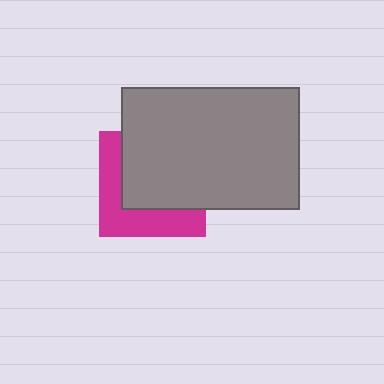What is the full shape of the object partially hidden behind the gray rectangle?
The partially hidden object is a magenta square.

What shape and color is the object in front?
The object in front is a gray rectangle.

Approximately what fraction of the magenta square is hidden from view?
Roughly 58% of the magenta square is hidden behind the gray rectangle.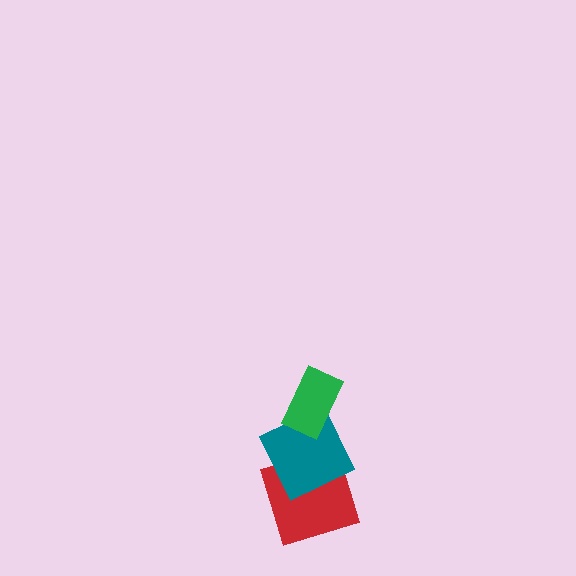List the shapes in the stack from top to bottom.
From top to bottom: the green rectangle, the teal square, the red square.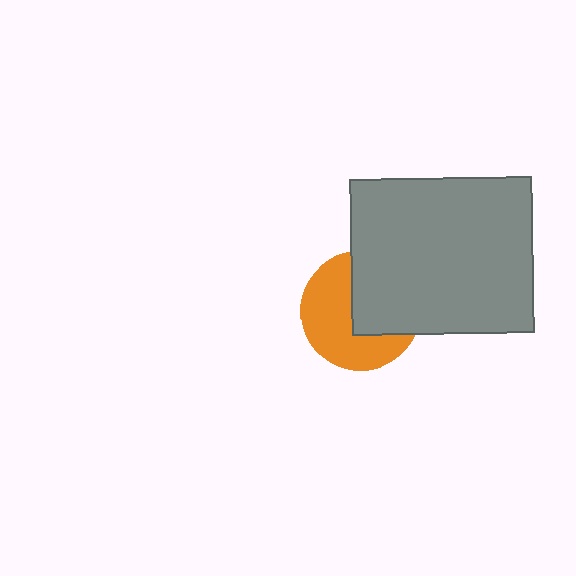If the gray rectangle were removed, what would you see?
You would see the complete orange circle.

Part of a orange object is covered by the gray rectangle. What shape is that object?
It is a circle.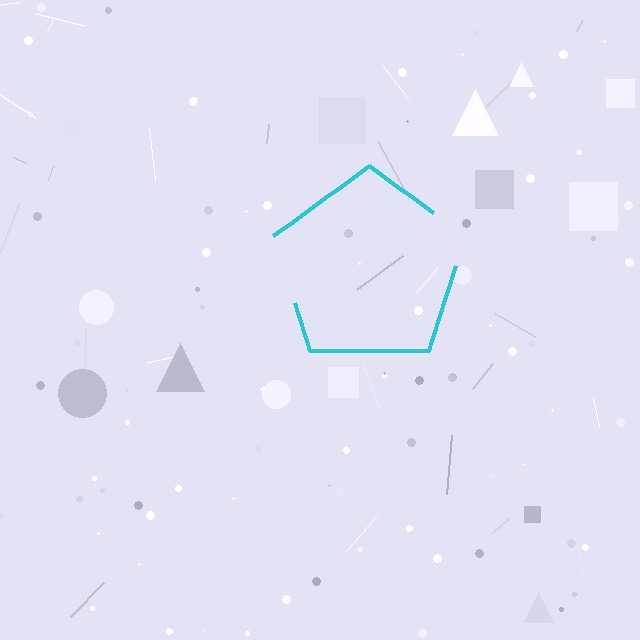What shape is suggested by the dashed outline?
The dashed outline suggests a pentagon.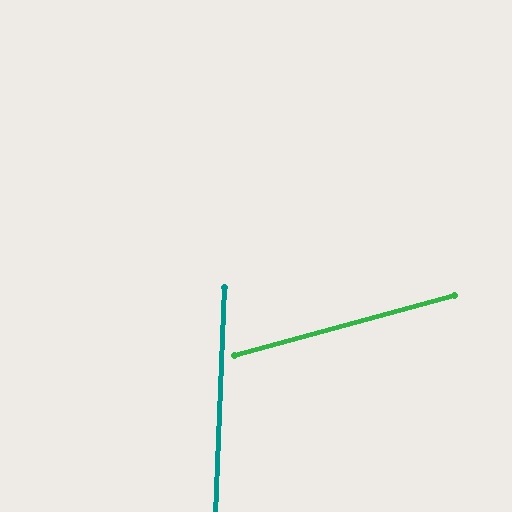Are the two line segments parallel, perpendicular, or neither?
Neither parallel nor perpendicular — they differ by about 72°.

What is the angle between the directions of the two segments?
Approximately 72 degrees.